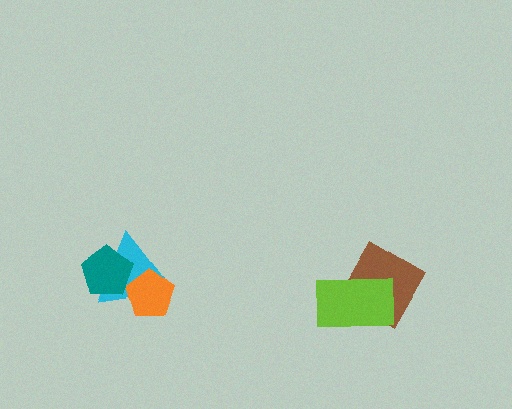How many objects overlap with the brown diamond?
1 object overlaps with the brown diamond.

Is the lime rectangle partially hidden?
No, no other shape covers it.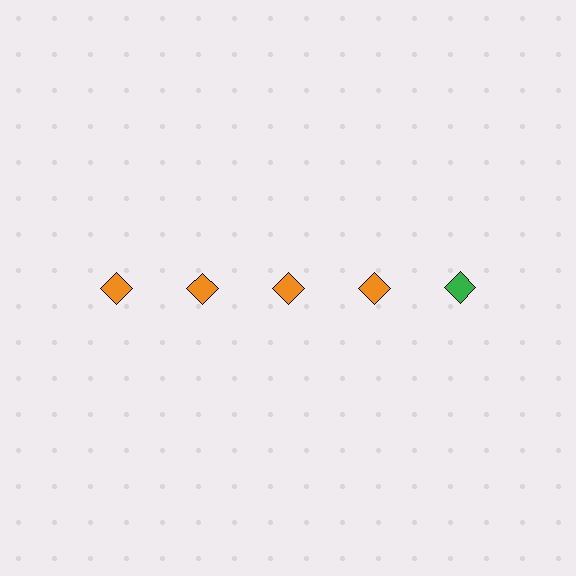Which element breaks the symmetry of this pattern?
The green diamond in the top row, rightmost column breaks the symmetry. All other shapes are orange diamonds.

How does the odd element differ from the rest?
It has a different color: green instead of orange.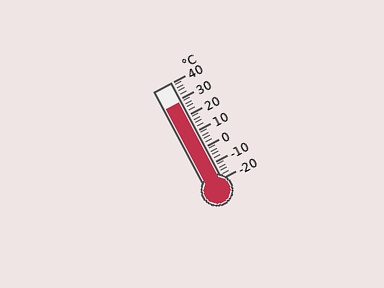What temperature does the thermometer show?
The thermometer shows approximately 28°C.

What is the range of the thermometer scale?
The thermometer scale ranges from -20°C to 40°C.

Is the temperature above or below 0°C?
The temperature is above 0°C.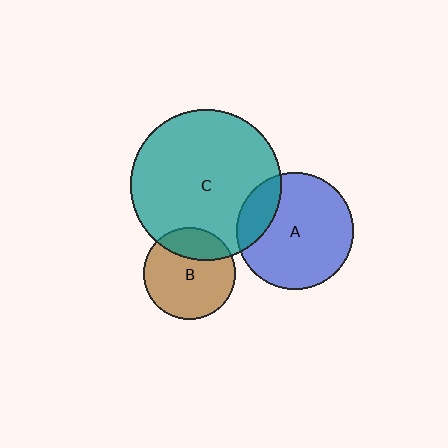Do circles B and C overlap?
Yes.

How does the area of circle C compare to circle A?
Approximately 1.7 times.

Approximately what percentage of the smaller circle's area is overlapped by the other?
Approximately 25%.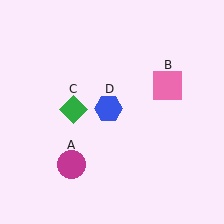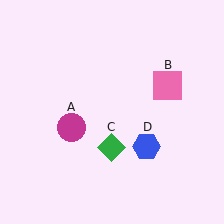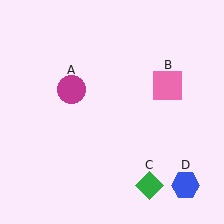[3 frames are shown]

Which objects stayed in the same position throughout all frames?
Pink square (object B) remained stationary.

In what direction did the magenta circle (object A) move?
The magenta circle (object A) moved up.